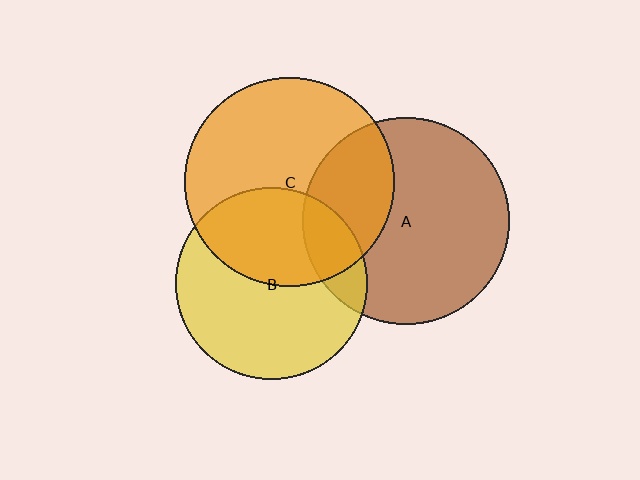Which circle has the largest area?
Circle C (orange).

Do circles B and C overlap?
Yes.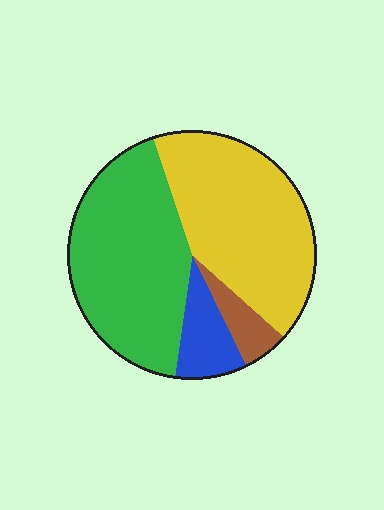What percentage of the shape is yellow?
Yellow covers about 40% of the shape.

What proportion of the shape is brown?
Brown covers around 5% of the shape.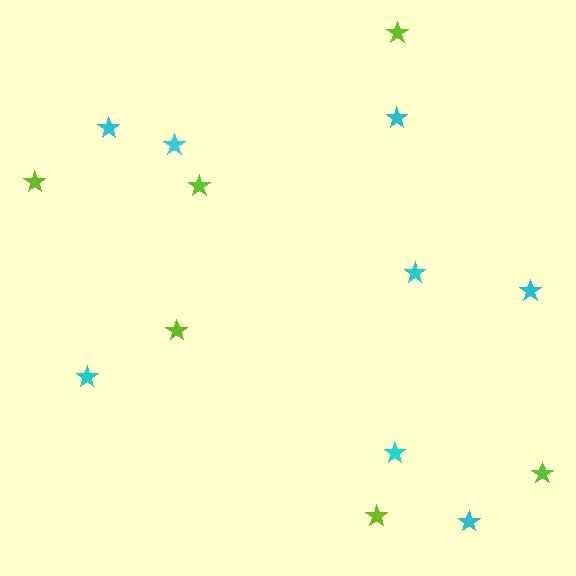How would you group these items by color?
There are 2 groups: one group of cyan stars (8) and one group of lime stars (6).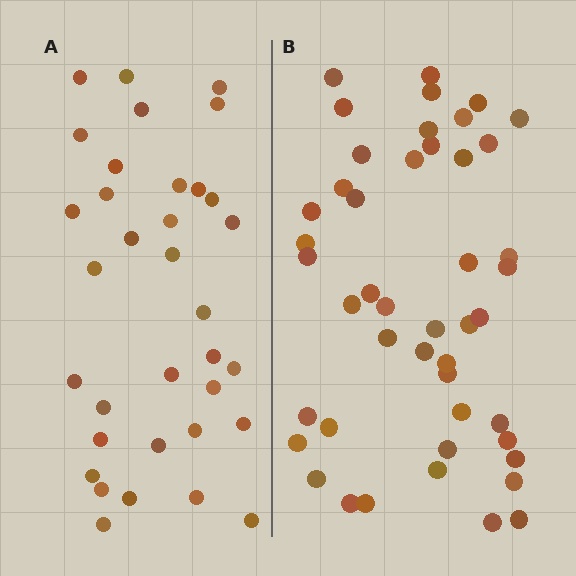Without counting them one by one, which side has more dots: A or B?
Region B (the right region) has more dots.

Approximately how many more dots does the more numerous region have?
Region B has roughly 12 or so more dots than region A.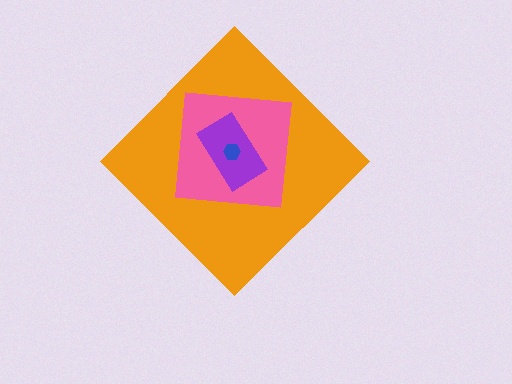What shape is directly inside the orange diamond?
The pink square.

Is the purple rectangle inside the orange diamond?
Yes.